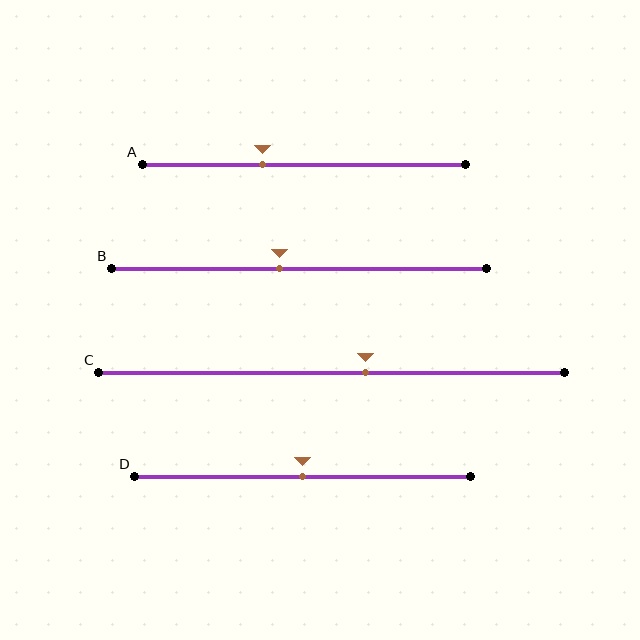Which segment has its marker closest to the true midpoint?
Segment D has its marker closest to the true midpoint.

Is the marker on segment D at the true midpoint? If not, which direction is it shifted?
Yes, the marker on segment D is at the true midpoint.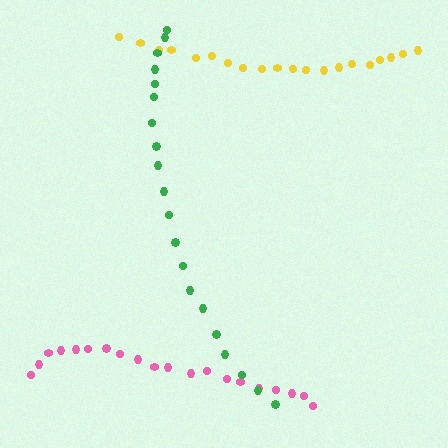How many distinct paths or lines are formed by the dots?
There are 3 distinct paths.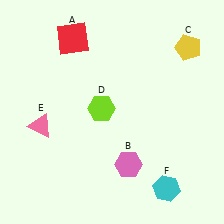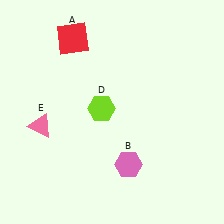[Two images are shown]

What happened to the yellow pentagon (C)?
The yellow pentagon (C) was removed in Image 2. It was in the top-right area of Image 1.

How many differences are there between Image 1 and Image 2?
There are 2 differences between the two images.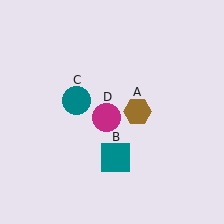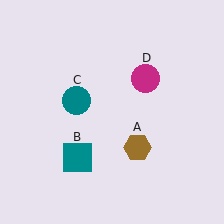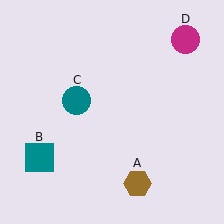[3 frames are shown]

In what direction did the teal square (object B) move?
The teal square (object B) moved left.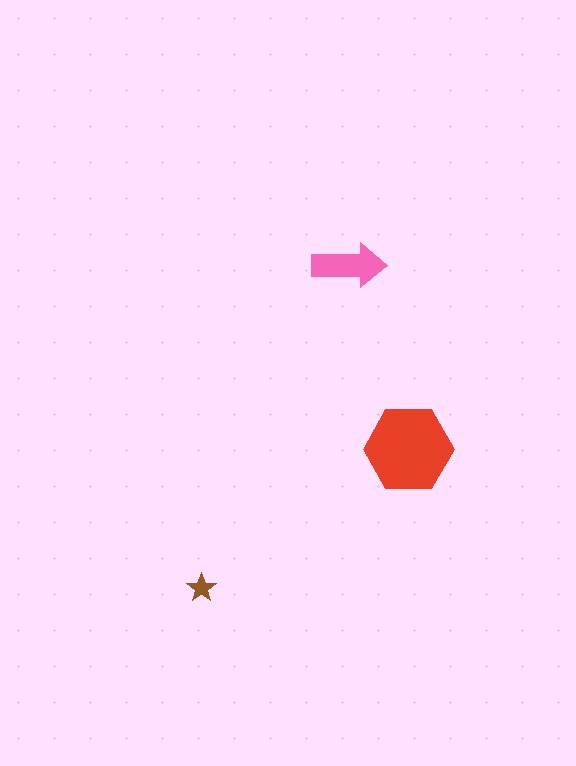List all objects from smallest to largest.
The brown star, the pink arrow, the red hexagon.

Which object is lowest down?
The brown star is bottommost.